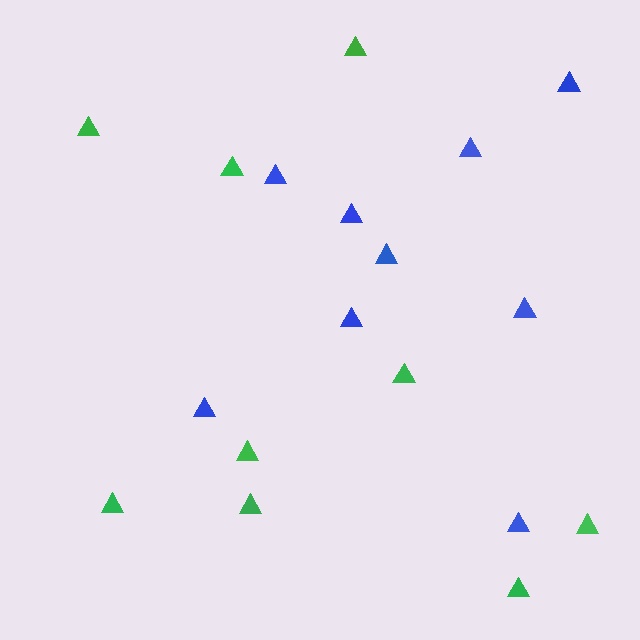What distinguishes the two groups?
There are 2 groups: one group of blue triangles (9) and one group of green triangles (9).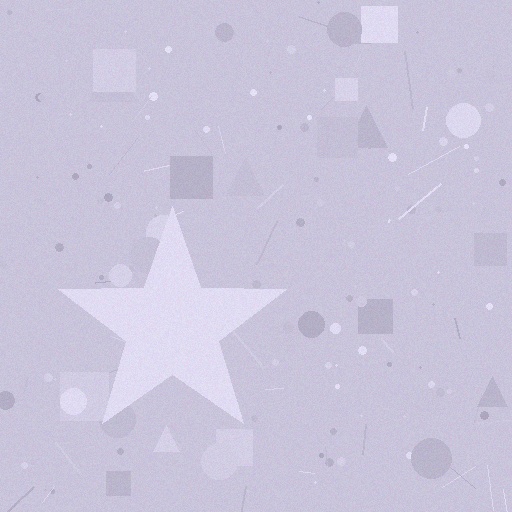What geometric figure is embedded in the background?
A star is embedded in the background.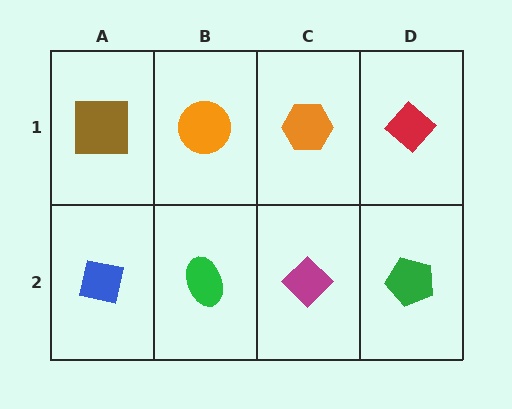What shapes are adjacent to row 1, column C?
A magenta diamond (row 2, column C), an orange circle (row 1, column B), a red diamond (row 1, column D).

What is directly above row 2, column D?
A red diamond.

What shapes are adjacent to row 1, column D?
A green pentagon (row 2, column D), an orange hexagon (row 1, column C).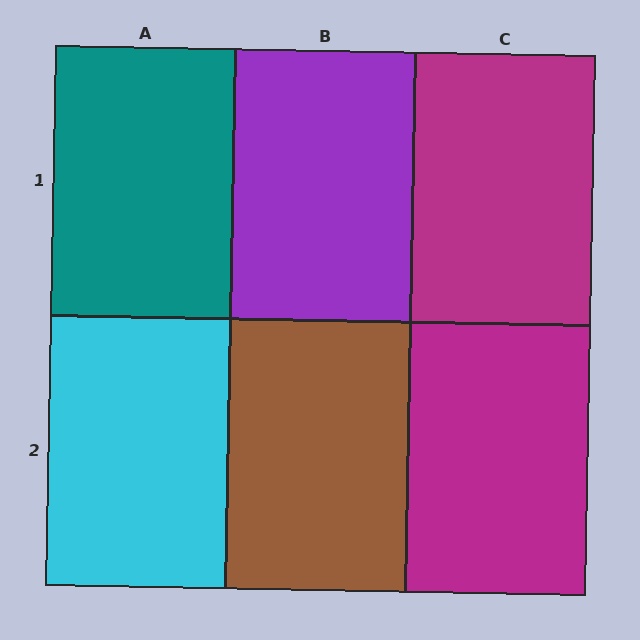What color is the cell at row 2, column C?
Magenta.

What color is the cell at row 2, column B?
Brown.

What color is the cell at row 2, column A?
Cyan.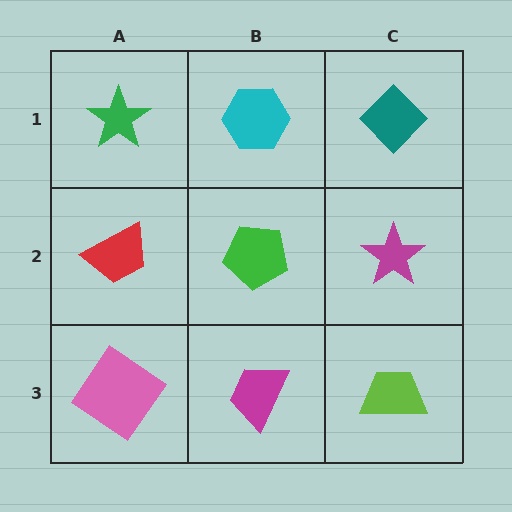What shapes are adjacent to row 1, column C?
A magenta star (row 2, column C), a cyan hexagon (row 1, column B).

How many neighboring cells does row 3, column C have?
2.